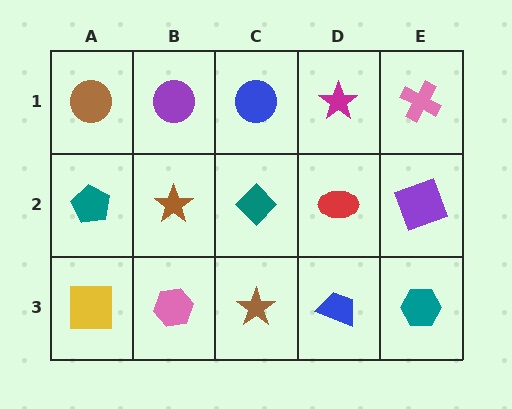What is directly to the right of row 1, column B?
A blue circle.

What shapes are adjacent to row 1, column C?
A teal diamond (row 2, column C), a purple circle (row 1, column B), a magenta star (row 1, column D).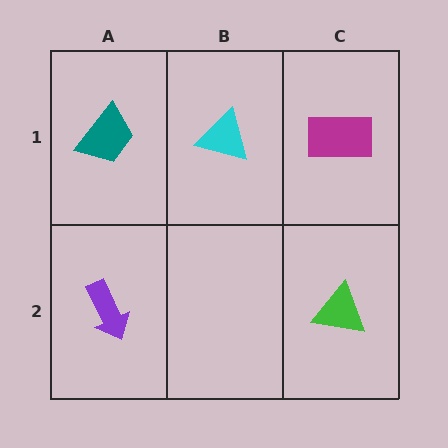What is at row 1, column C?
A magenta rectangle.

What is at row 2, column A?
A purple arrow.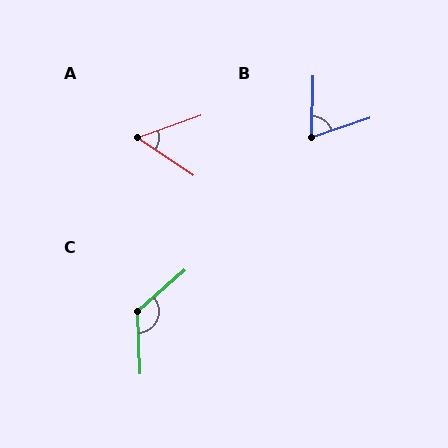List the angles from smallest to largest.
A (54°), B (70°), C (129°).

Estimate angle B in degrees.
Approximately 70 degrees.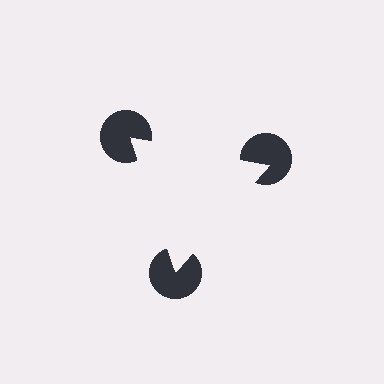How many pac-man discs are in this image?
There are 3 — one at each vertex of the illusory triangle.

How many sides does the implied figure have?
3 sides.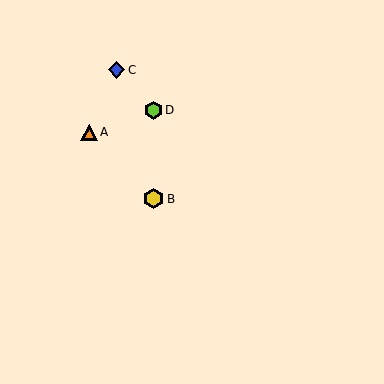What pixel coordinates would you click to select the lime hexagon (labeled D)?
Click at (153, 110) to select the lime hexagon D.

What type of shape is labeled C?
Shape C is a blue diamond.